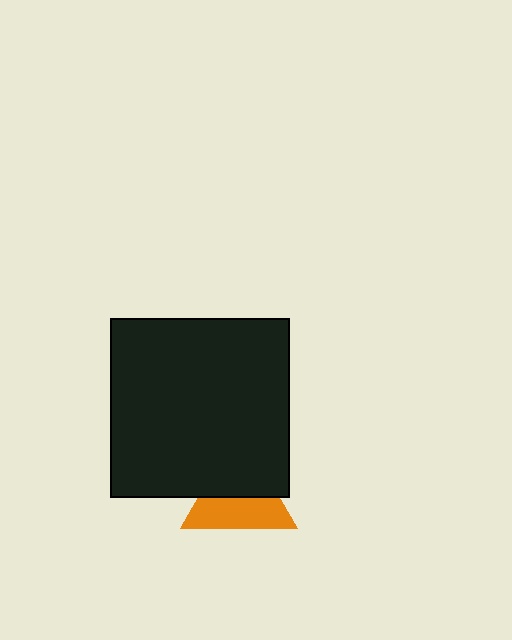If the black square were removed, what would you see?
You would see the complete orange triangle.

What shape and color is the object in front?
The object in front is a black square.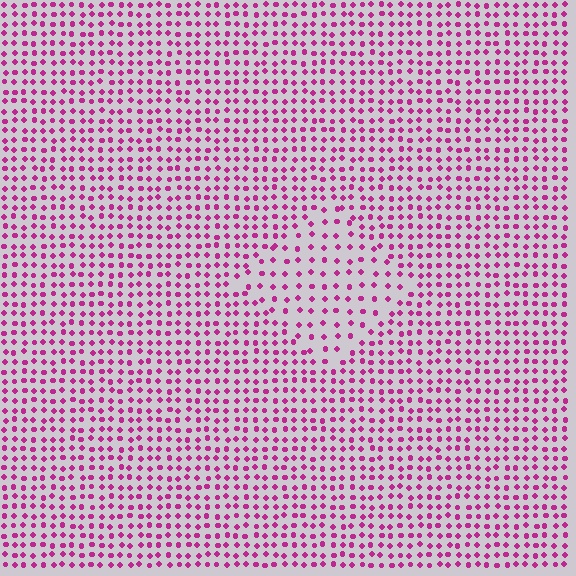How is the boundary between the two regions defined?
The boundary is defined by a change in element density (approximately 1.7x ratio). All elements are the same color, size, and shape.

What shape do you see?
I see a diamond.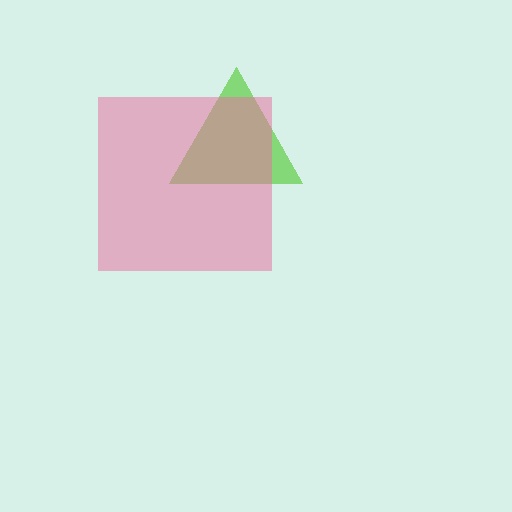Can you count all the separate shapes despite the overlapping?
Yes, there are 2 separate shapes.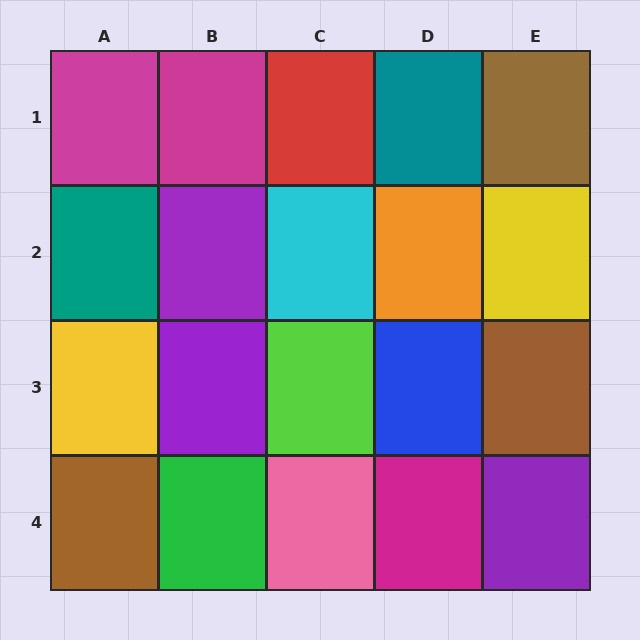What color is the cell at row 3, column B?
Purple.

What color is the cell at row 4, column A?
Brown.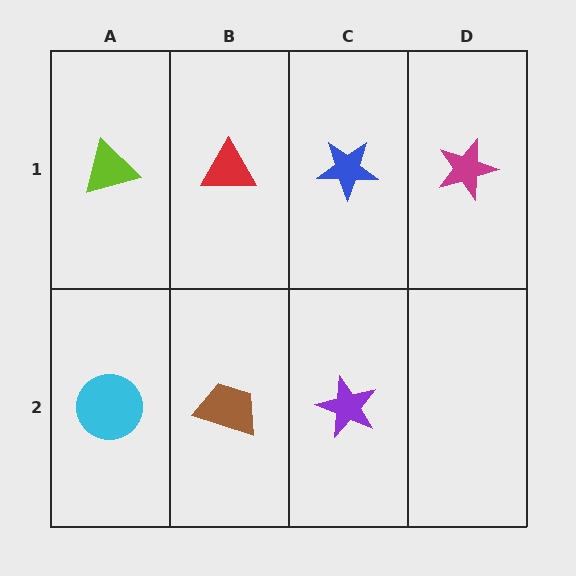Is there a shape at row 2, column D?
No, that cell is empty.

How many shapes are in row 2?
3 shapes.